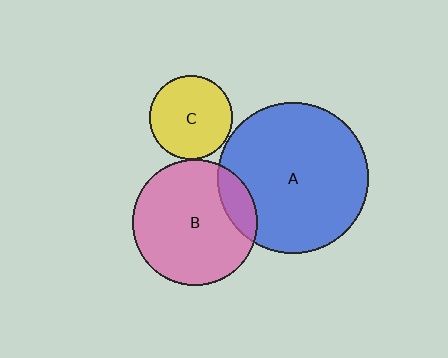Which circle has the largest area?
Circle A (blue).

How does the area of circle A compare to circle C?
Approximately 3.2 times.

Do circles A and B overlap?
Yes.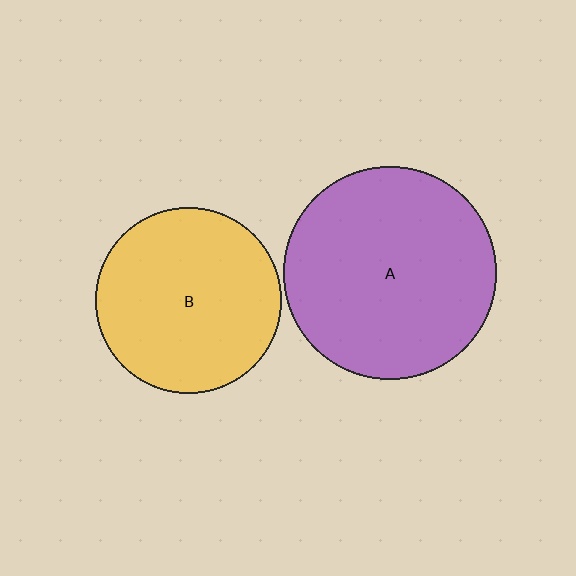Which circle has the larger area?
Circle A (purple).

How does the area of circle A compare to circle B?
Approximately 1.3 times.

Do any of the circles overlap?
No, none of the circles overlap.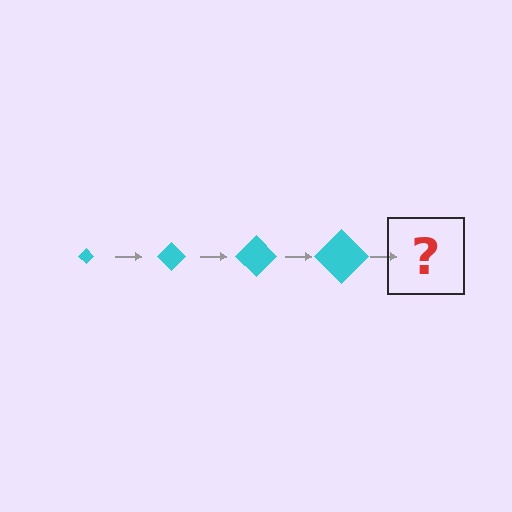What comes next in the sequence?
The next element should be a cyan diamond, larger than the previous one.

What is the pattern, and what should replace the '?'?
The pattern is that the diamond gets progressively larger each step. The '?' should be a cyan diamond, larger than the previous one.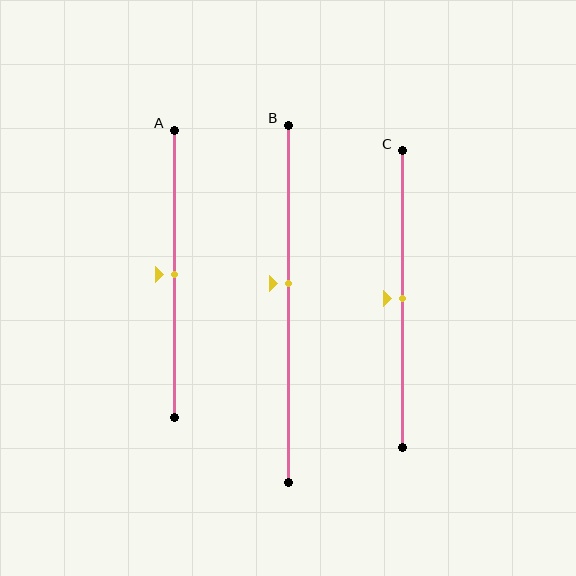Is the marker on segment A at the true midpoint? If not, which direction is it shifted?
Yes, the marker on segment A is at the true midpoint.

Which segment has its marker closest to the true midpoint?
Segment A has its marker closest to the true midpoint.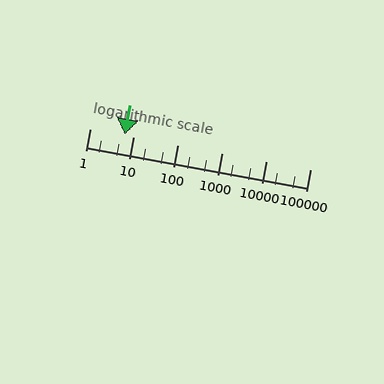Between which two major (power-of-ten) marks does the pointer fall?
The pointer is between 1 and 10.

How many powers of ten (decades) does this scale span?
The scale spans 5 decades, from 1 to 100000.